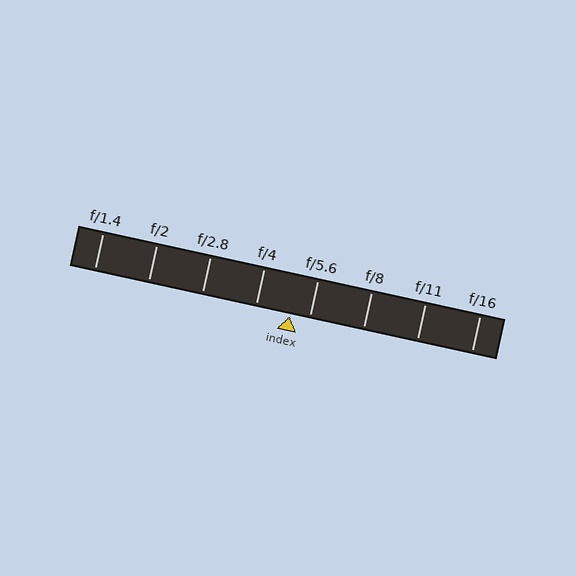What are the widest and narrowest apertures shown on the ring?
The widest aperture shown is f/1.4 and the narrowest is f/16.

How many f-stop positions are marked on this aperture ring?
There are 8 f-stop positions marked.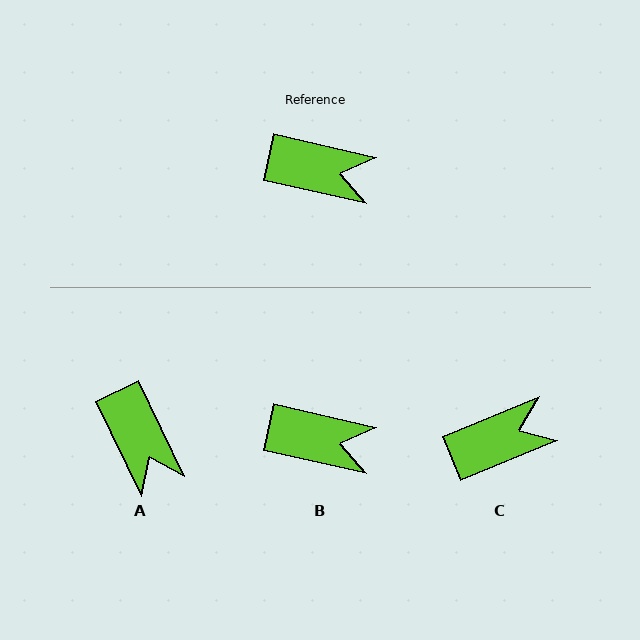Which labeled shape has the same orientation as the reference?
B.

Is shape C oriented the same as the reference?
No, it is off by about 35 degrees.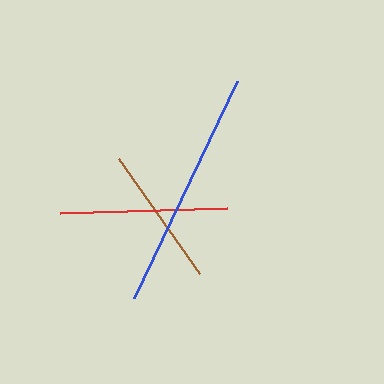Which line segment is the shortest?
The brown line is the shortest at approximately 141 pixels.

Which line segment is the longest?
The blue line is the longest at approximately 240 pixels.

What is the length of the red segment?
The red segment is approximately 167 pixels long.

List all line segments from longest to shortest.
From longest to shortest: blue, red, brown.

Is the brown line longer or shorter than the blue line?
The blue line is longer than the brown line.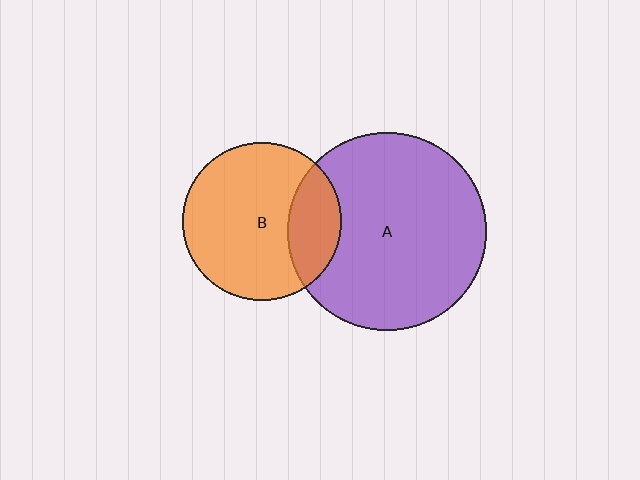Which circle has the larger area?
Circle A (purple).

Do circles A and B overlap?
Yes.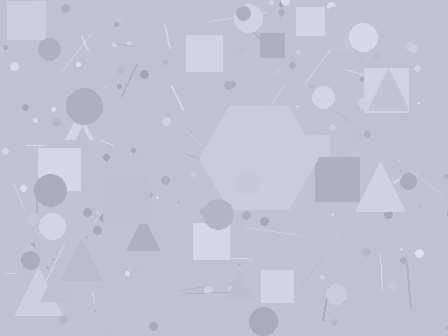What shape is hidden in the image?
A hexagon is hidden in the image.